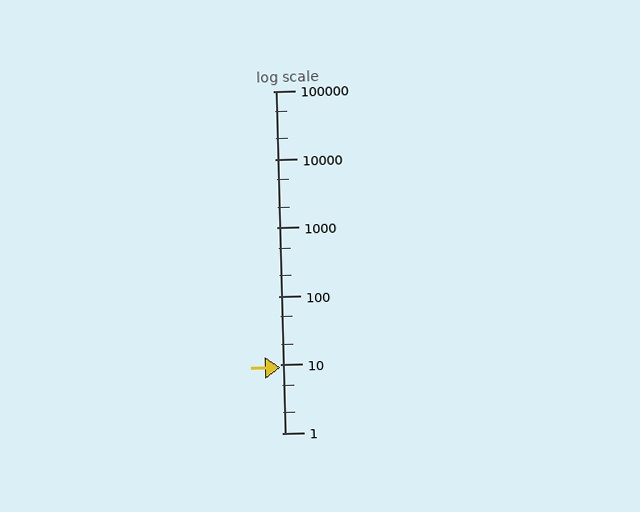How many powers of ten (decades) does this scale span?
The scale spans 5 decades, from 1 to 100000.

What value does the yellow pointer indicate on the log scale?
The pointer indicates approximately 9.1.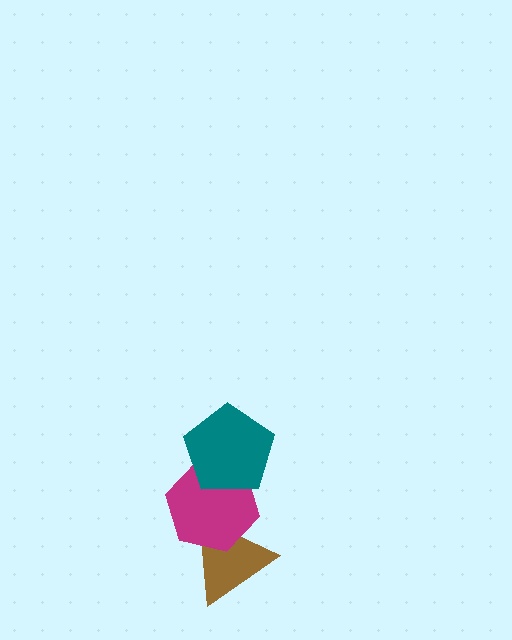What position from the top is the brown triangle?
The brown triangle is 3rd from the top.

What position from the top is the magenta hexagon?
The magenta hexagon is 2nd from the top.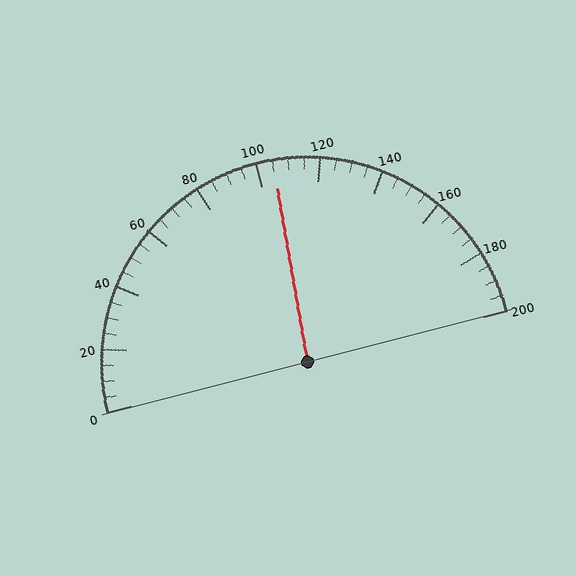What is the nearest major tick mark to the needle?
The nearest major tick mark is 100.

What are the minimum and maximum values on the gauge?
The gauge ranges from 0 to 200.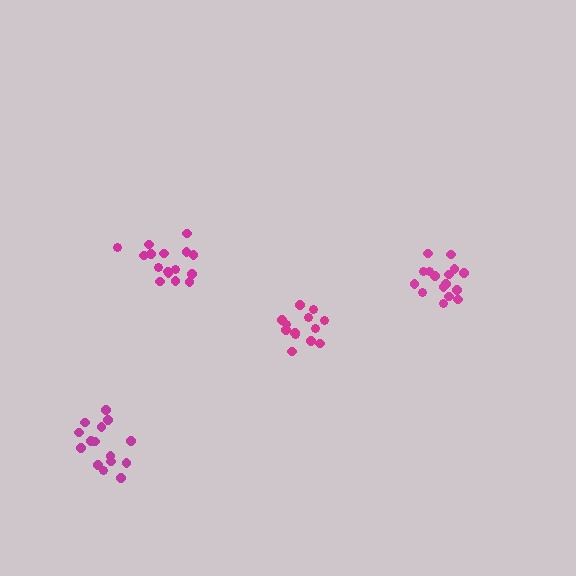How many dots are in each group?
Group 1: 16 dots, Group 2: 13 dots, Group 3: 16 dots, Group 4: 15 dots (60 total).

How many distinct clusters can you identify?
There are 4 distinct clusters.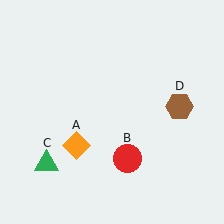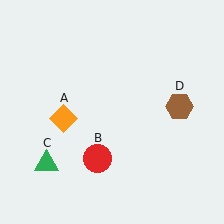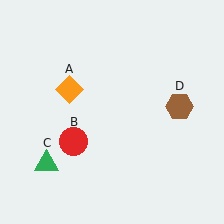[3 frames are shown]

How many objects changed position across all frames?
2 objects changed position: orange diamond (object A), red circle (object B).